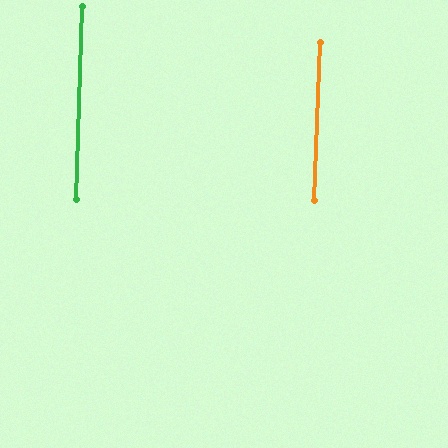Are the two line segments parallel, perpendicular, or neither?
Parallel — their directions differ by only 0.5°.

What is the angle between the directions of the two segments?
Approximately 0 degrees.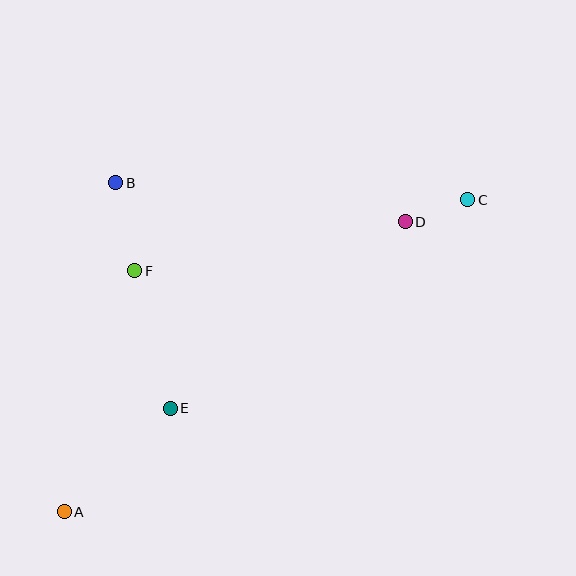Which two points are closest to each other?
Points C and D are closest to each other.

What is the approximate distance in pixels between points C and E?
The distance between C and E is approximately 363 pixels.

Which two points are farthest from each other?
Points A and C are farthest from each other.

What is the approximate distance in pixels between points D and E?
The distance between D and E is approximately 300 pixels.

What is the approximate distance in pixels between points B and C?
The distance between B and C is approximately 353 pixels.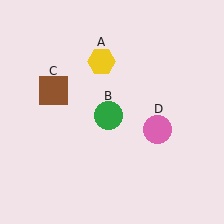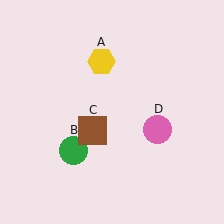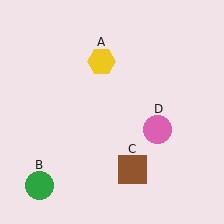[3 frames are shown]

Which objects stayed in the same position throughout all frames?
Yellow hexagon (object A) and pink circle (object D) remained stationary.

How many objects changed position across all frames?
2 objects changed position: green circle (object B), brown square (object C).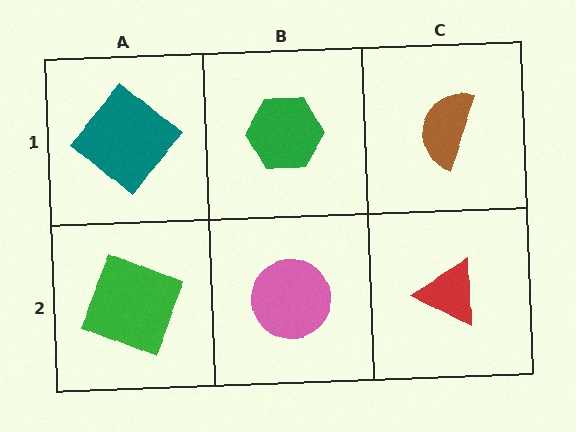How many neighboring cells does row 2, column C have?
2.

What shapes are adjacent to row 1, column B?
A pink circle (row 2, column B), a teal diamond (row 1, column A), a brown semicircle (row 1, column C).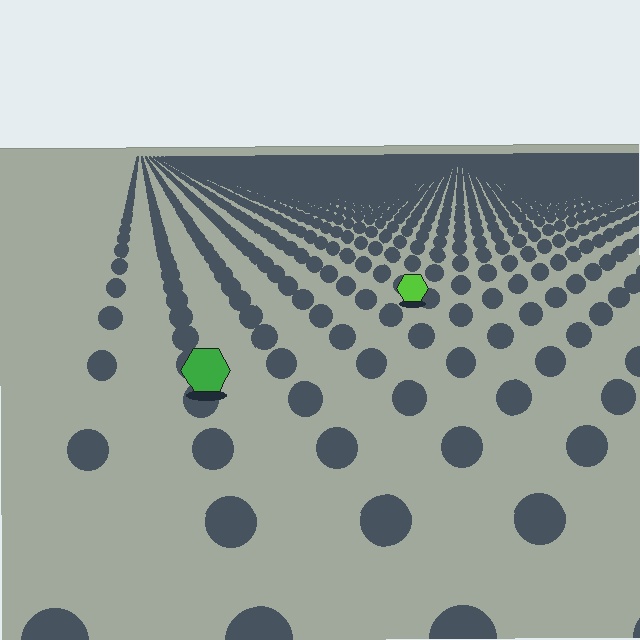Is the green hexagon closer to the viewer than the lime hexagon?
Yes. The green hexagon is closer — you can tell from the texture gradient: the ground texture is coarser near it.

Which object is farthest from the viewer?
The lime hexagon is farthest from the viewer. It appears smaller and the ground texture around it is denser.